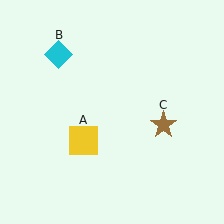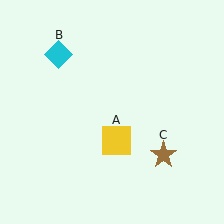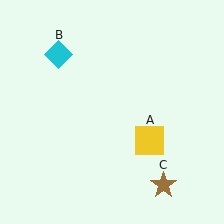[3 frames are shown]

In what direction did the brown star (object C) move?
The brown star (object C) moved down.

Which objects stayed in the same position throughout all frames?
Cyan diamond (object B) remained stationary.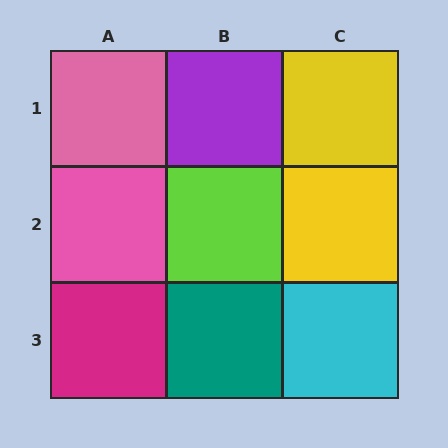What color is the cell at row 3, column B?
Teal.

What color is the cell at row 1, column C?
Yellow.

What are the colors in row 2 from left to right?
Pink, lime, yellow.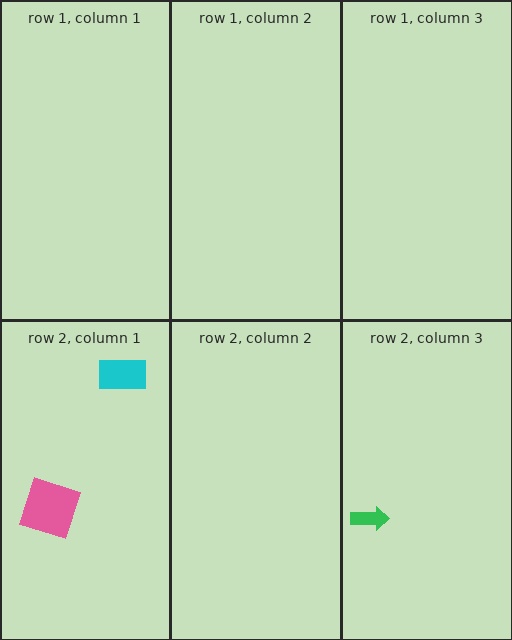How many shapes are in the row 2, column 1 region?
2.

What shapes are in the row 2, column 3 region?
The green arrow.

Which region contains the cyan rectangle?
The row 2, column 1 region.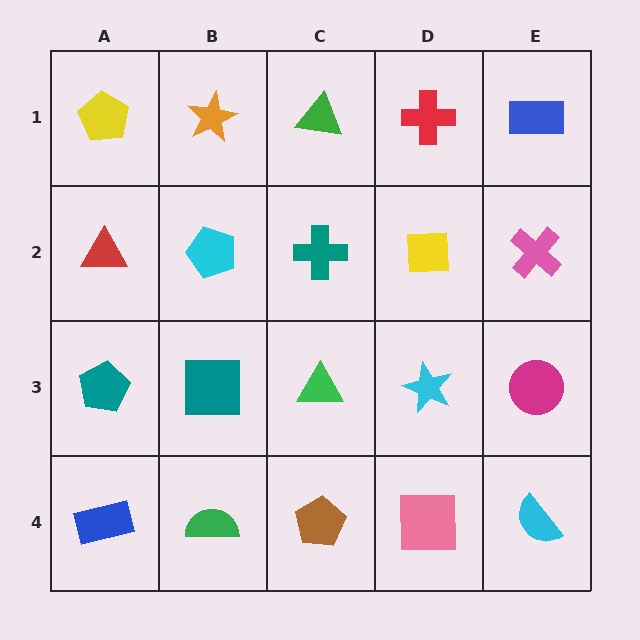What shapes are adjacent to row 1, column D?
A yellow square (row 2, column D), a green triangle (row 1, column C), a blue rectangle (row 1, column E).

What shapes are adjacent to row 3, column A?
A red triangle (row 2, column A), a blue rectangle (row 4, column A), a teal square (row 3, column B).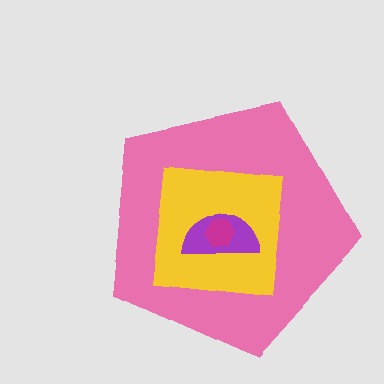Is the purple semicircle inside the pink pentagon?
Yes.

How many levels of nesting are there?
4.